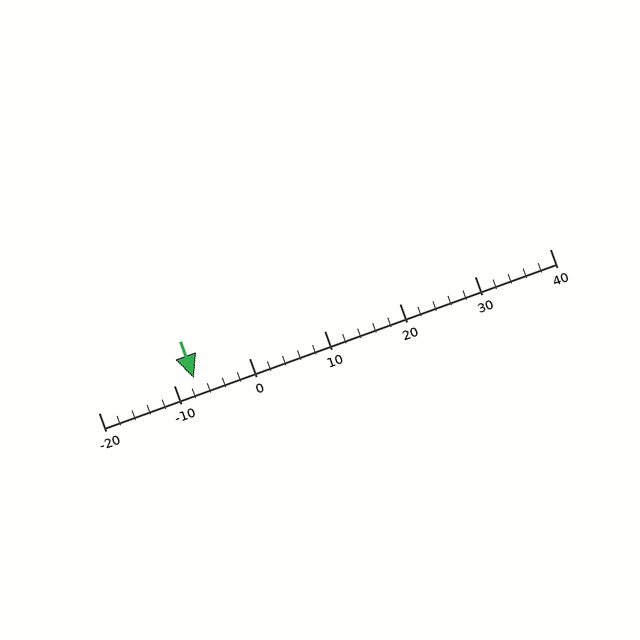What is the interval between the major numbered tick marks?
The major tick marks are spaced 10 units apart.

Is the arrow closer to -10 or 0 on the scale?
The arrow is closer to -10.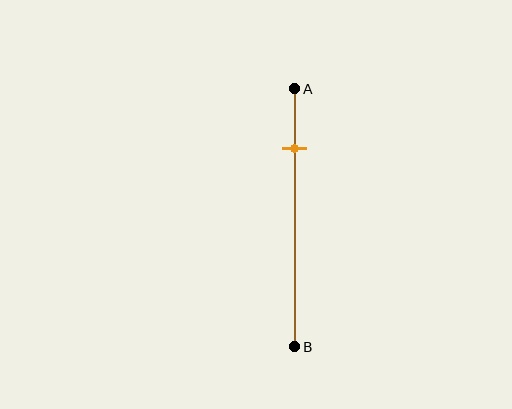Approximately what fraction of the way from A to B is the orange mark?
The orange mark is approximately 25% of the way from A to B.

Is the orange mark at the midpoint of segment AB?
No, the mark is at about 25% from A, not at the 50% midpoint.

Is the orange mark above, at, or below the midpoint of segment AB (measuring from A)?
The orange mark is above the midpoint of segment AB.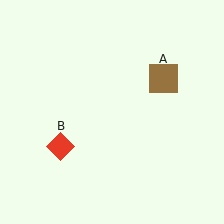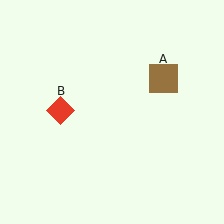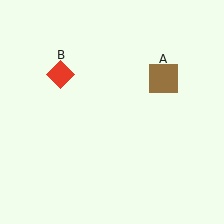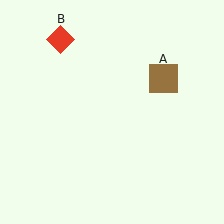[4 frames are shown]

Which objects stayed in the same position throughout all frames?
Brown square (object A) remained stationary.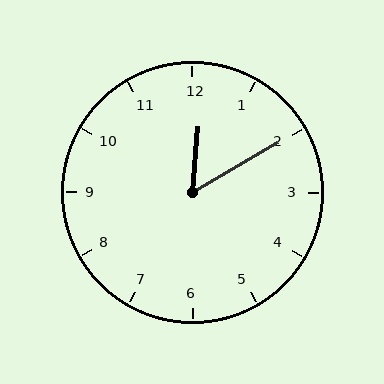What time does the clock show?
12:10.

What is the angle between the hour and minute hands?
Approximately 55 degrees.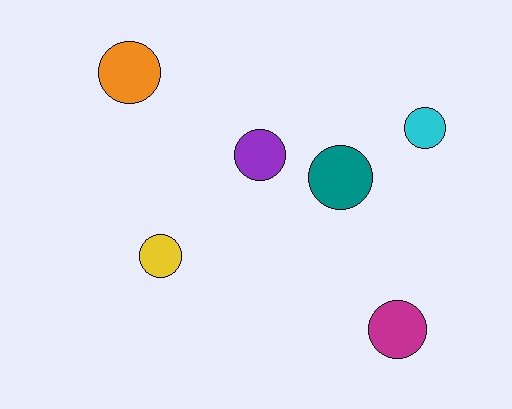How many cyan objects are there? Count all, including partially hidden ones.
There is 1 cyan object.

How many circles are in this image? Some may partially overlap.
There are 6 circles.